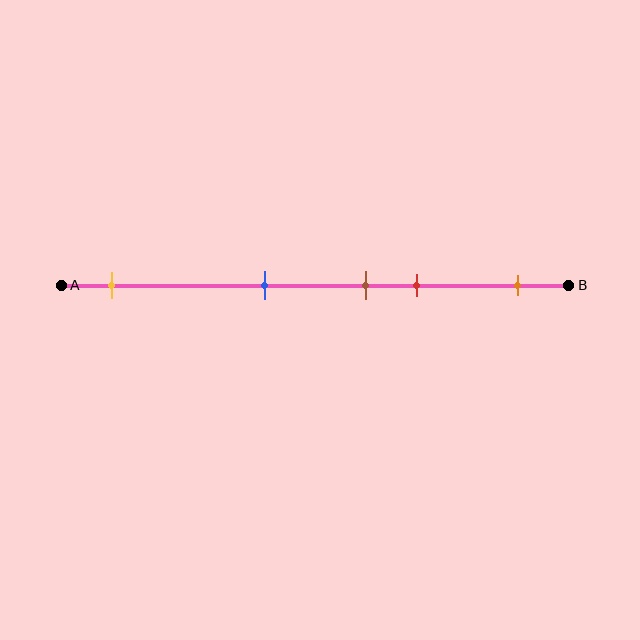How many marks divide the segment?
There are 5 marks dividing the segment.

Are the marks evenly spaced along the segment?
No, the marks are not evenly spaced.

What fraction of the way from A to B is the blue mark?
The blue mark is approximately 40% (0.4) of the way from A to B.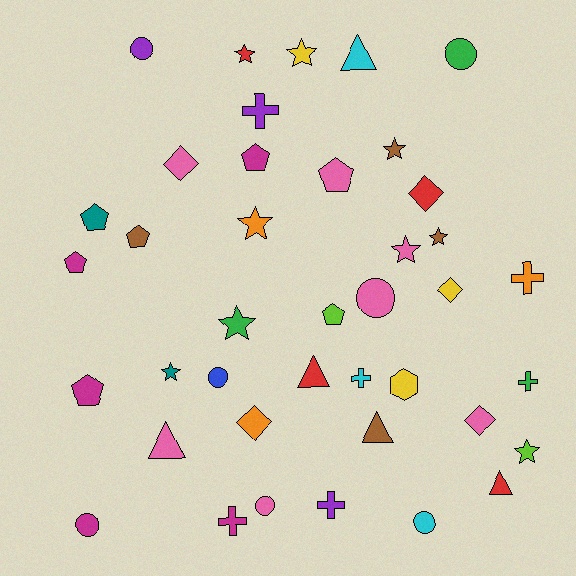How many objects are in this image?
There are 40 objects.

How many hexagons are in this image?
There is 1 hexagon.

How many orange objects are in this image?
There are 3 orange objects.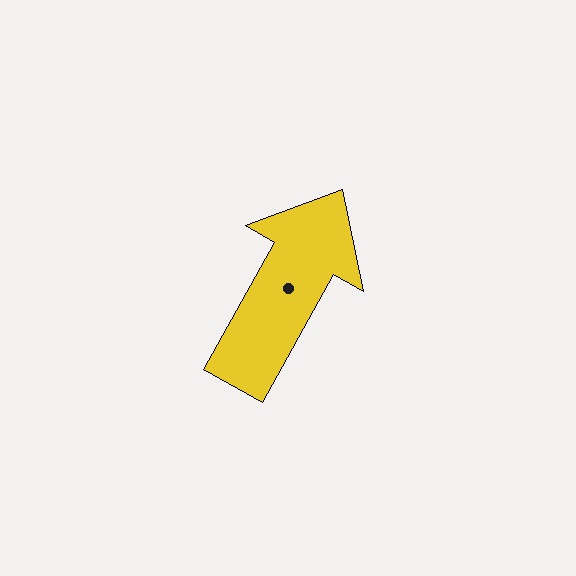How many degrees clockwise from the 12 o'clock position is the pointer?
Approximately 29 degrees.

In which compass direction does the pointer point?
Northeast.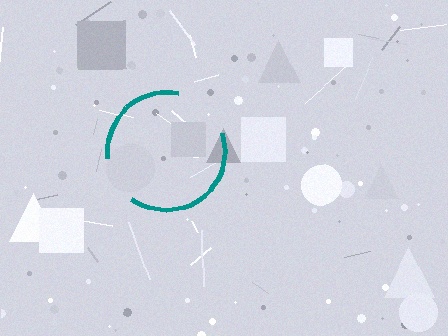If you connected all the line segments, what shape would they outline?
They would outline a circle.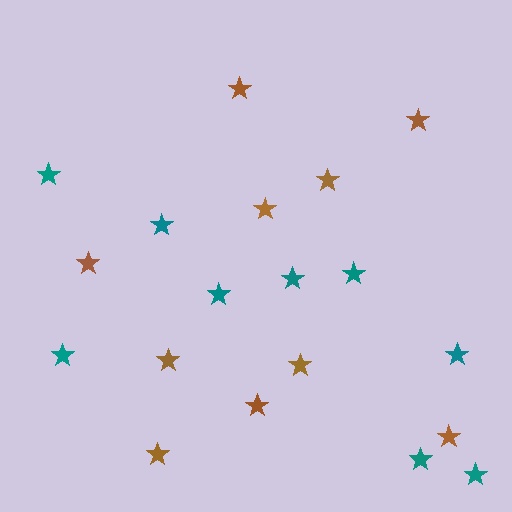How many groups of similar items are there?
There are 2 groups: one group of brown stars (10) and one group of teal stars (9).